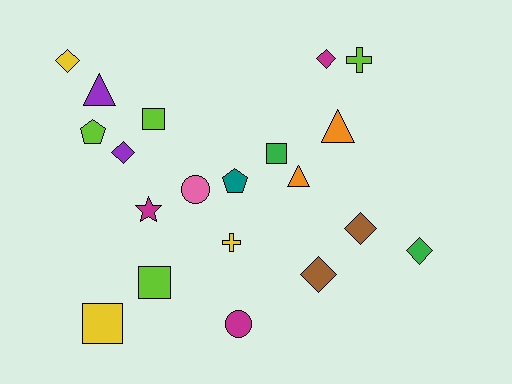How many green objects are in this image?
There are 2 green objects.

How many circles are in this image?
There are 2 circles.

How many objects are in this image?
There are 20 objects.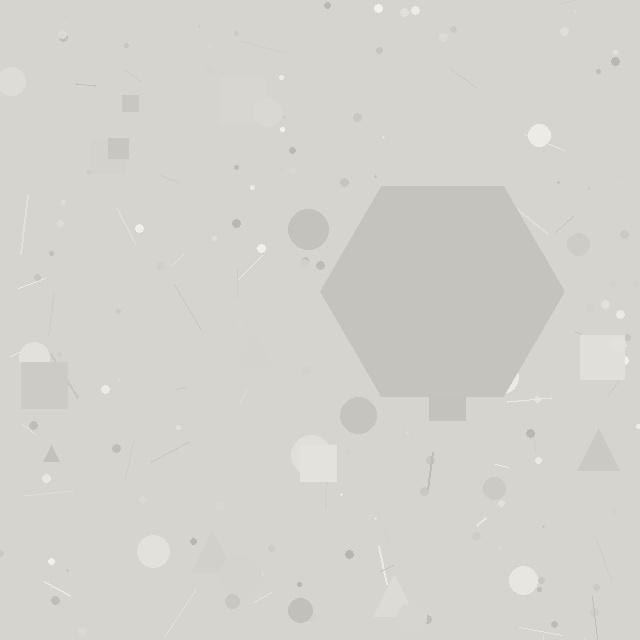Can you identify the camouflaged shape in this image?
The camouflaged shape is a hexagon.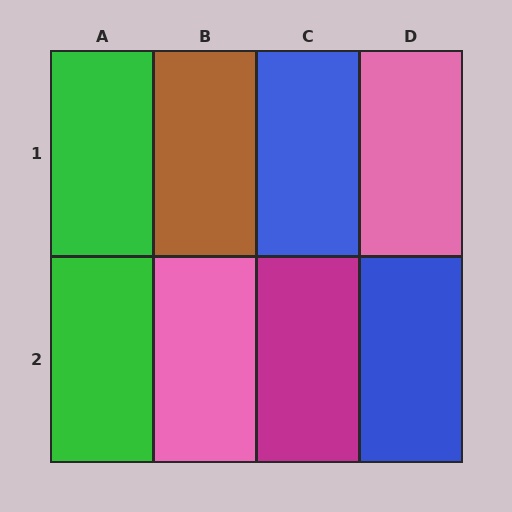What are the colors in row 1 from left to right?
Green, brown, blue, pink.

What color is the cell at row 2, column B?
Pink.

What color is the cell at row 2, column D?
Blue.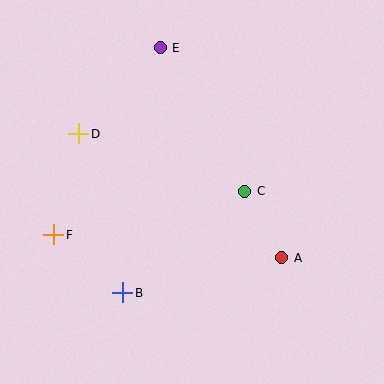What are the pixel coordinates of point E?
Point E is at (160, 48).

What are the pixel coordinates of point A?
Point A is at (282, 258).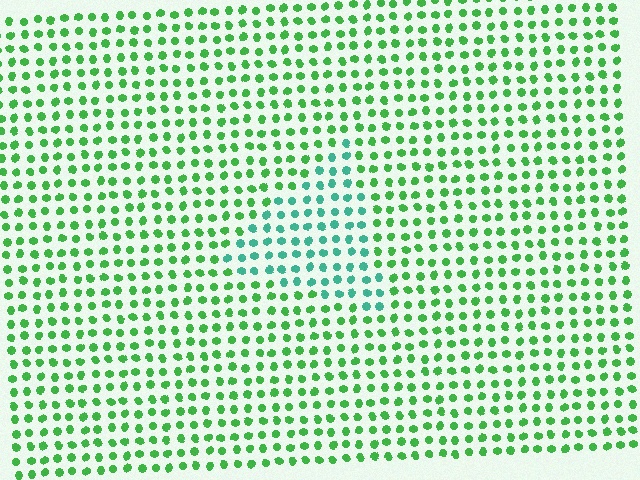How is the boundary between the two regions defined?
The boundary is defined purely by a slight shift in hue (about 39 degrees). Spacing, size, and orientation are identical on both sides.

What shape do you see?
I see a triangle.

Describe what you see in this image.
The image is filled with small green elements in a uniform arrangement. A triangle-shaped region is visible where the elements are tinted to a slightly different hue, forming a subtle color boundary.